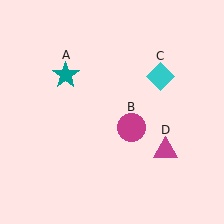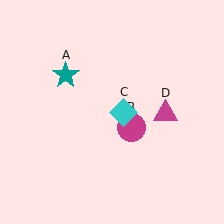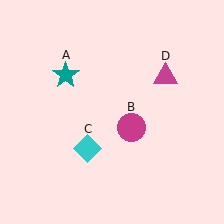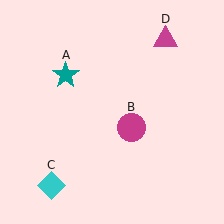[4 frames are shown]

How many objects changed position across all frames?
2 objects changed position: cyan diamond (object C), magenta triangle (object D).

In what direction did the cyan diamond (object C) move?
The cyan diamond (object C) moved down and to the left.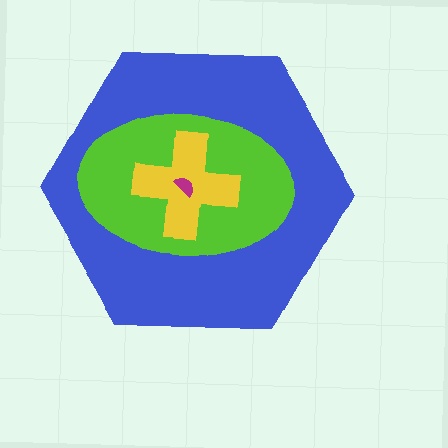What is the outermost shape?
The blue hexagon.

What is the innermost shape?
The magenta semicircle.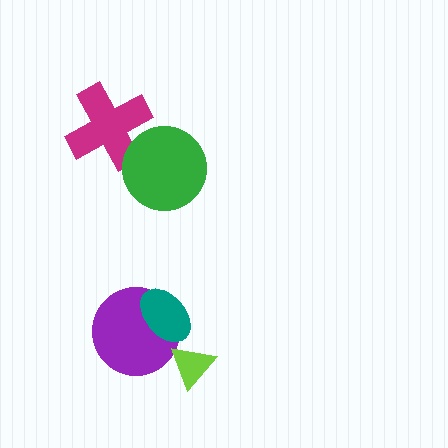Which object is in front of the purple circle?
The teal ellipse is in front of the purple circle.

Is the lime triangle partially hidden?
No, no other shape covers it.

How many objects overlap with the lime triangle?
0 objects overlap with the lime triangle.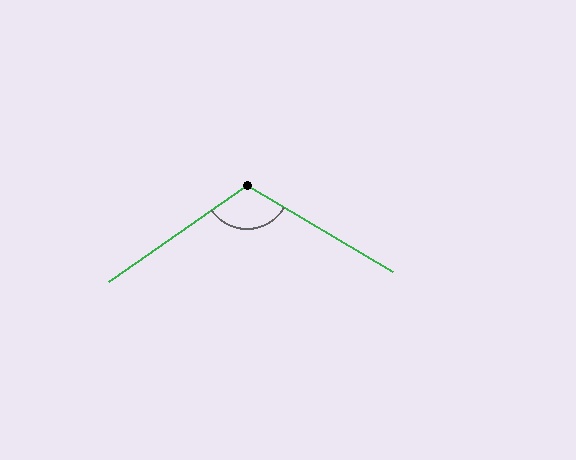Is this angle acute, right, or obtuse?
It is obtuse.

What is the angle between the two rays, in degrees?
Approximately 115 degrees.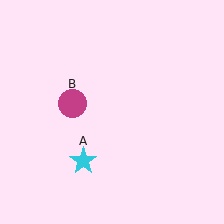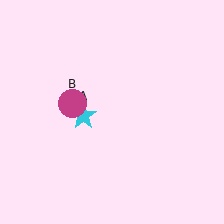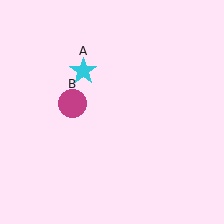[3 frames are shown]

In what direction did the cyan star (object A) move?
The cyan star (object A) moved up.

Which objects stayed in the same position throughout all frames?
Magenta circle (object B) remained stationary.